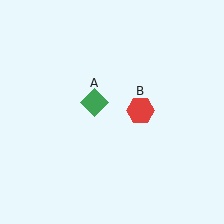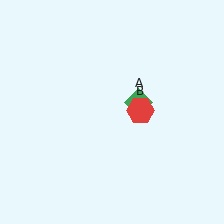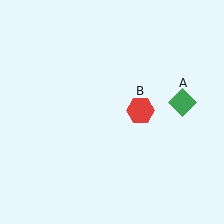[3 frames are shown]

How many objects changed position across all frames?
1 object changed position: green diamond (object A).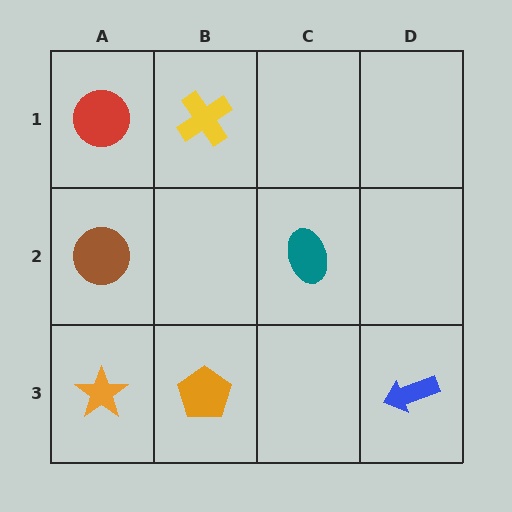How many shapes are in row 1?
2 shapes.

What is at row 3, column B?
An orange pentagon.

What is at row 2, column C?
A teal ellipse.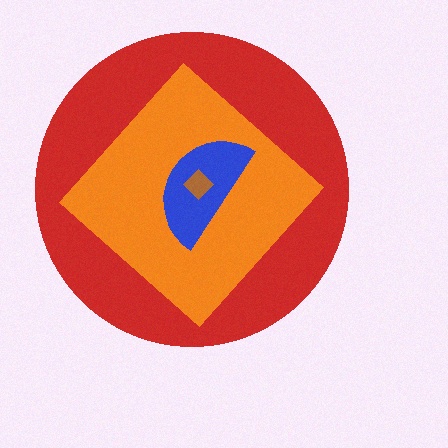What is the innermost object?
The brown diamond.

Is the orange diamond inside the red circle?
Yes.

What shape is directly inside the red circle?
The orange diamond.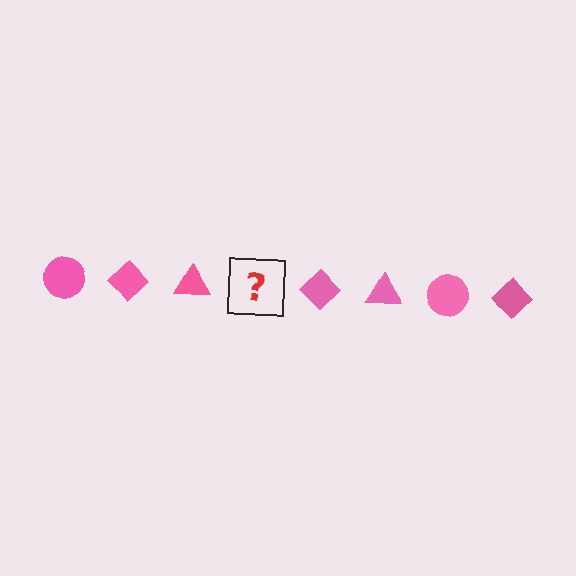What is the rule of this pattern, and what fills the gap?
The rule is that the pattern cycles through circle, diamond, triangle shapes in pink. The gap should be filled with a pink circle.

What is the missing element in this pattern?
The missing element is a pink circle.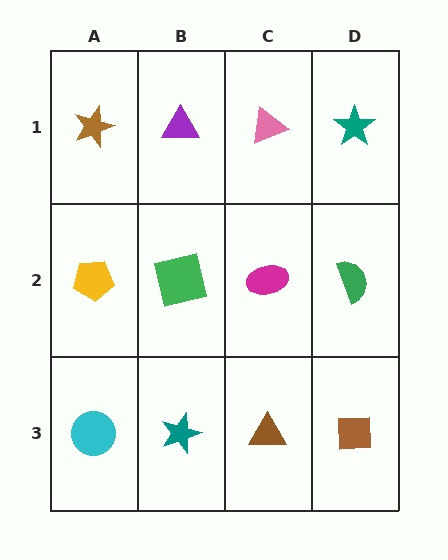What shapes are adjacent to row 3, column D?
A green semicircle (row 2, column D), a brown triangle (row 3, column C).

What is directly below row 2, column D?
A brown square.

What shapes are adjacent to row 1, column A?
A yellow pentagon (row 2, column A), a purple triangle (row 1, column B).